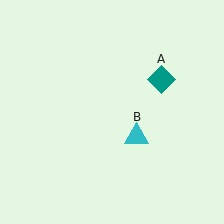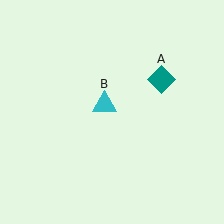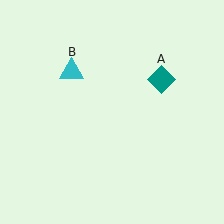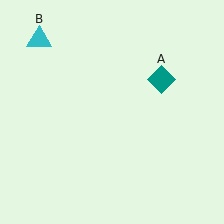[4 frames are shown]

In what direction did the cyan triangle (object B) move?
The cyan triangle (object B) moved up and to the left.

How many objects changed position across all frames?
1 object changed position: cyan triangle (object B).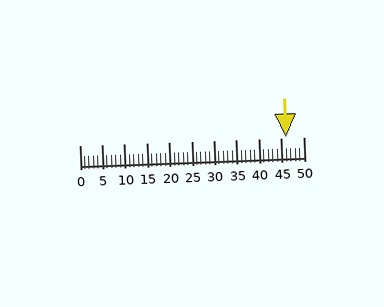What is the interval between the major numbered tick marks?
The major tick marks are spaced 5 units apart.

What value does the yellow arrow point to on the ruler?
The yellow arrow points to approximately 46.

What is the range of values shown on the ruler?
The ruler shows values from 0 to 50.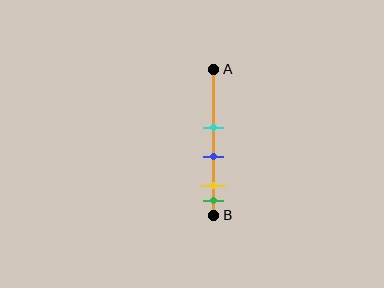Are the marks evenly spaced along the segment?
No, the marks are not evenly spaced.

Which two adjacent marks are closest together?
The yellow and green marks are the closest adjacent pair.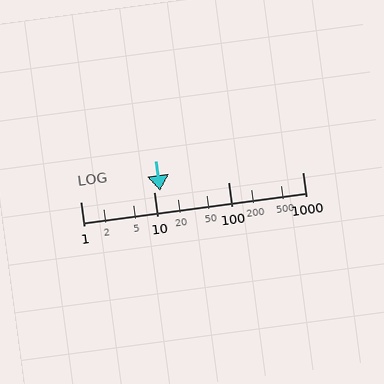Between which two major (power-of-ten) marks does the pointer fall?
The pointer is between 10 and 100.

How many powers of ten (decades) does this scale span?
The scale spans 3 decades, from 1 to 1000.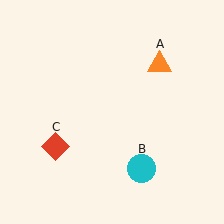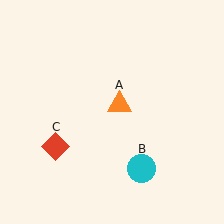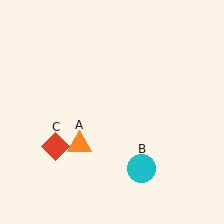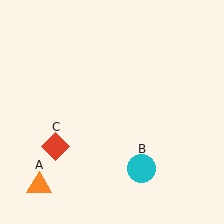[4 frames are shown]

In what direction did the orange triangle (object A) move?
The orange triangle (object A) moved down and to the left.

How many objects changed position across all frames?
1 object changed position: orange triangle (object A).